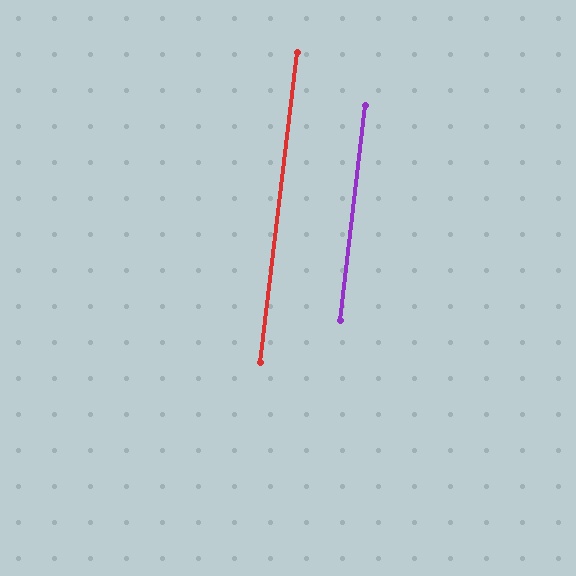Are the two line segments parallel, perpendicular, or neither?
Parallel — their directions differ by only 0.2°.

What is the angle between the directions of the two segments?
Approximately 0 degrees.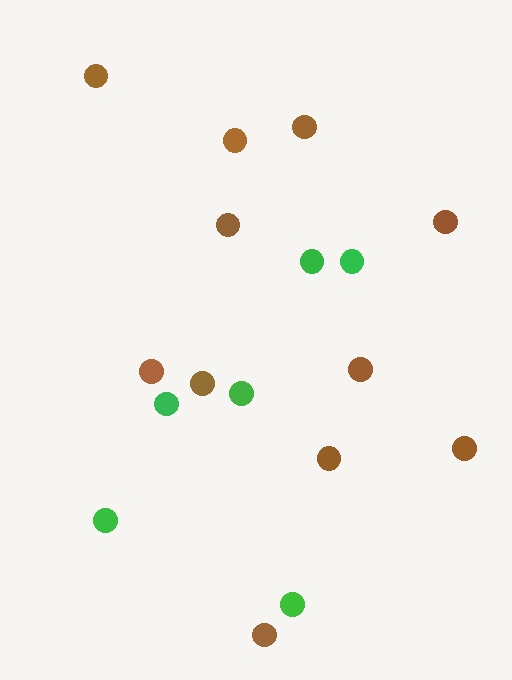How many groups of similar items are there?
There are 2 groups: one group of green circles (6) and one group of brown circles (11).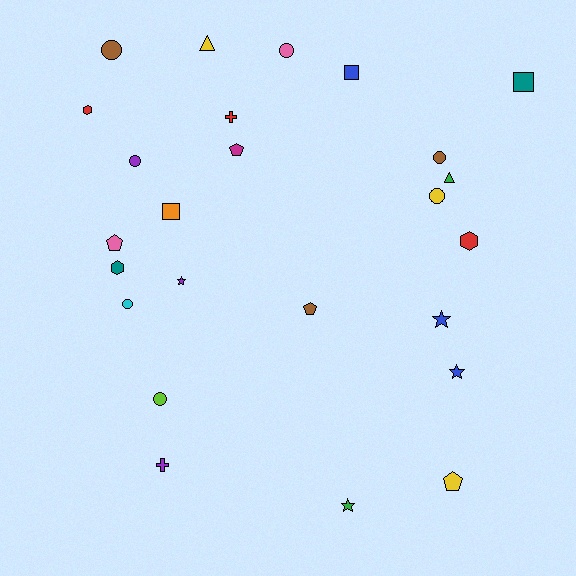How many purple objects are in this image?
There are 3 purple objects.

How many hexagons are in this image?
There are 3 hexagons.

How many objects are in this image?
There are 25 objects.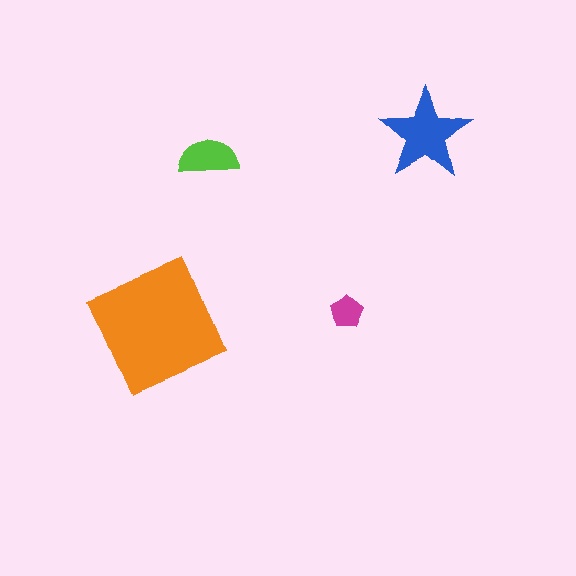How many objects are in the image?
There are 4 objects in the image.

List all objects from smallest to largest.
The magenta pentagon, the lime semicircle, the blue star, the orange square.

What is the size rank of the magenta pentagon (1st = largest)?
4th.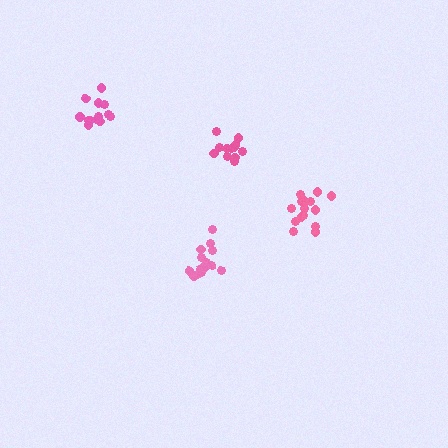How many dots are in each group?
Group 1: 15 dots, Group 2: 14 dots, Group 3: 14 dots, Group 4: 13 dots (56 total).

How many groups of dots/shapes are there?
There are 4 groups.